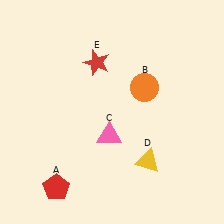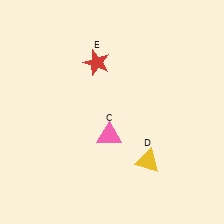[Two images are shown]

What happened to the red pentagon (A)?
The red pentagon (A) was removed in Image 2. It was in the bottom-left area of Image 1.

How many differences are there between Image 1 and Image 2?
There are 2 differences between the two images.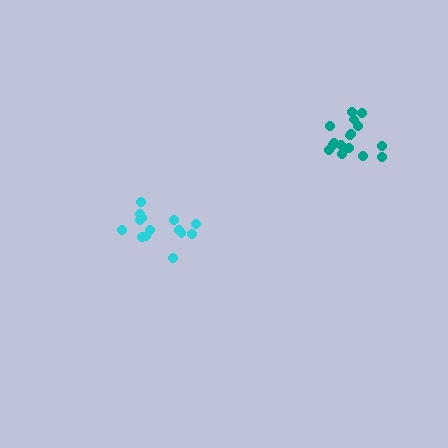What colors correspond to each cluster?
The clusters are colored: cyan, teal.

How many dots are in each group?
Group 1: 14 dots, Group 2: 16 dots (30 total).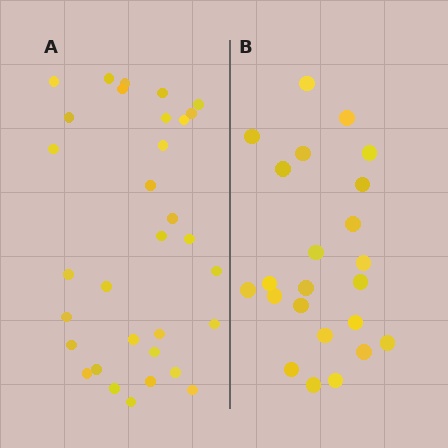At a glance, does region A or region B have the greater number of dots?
Region A (the left region) has more dots.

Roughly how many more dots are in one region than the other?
Region A has roughly 8 or so more dots than region B.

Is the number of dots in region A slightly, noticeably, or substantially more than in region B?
Region A has noticeably more, but not dramatically so. The ratio is roughly 1.4 to 1.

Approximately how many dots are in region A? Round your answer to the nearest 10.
About 30 dots. (The exact count is 32, which rounds to 30.)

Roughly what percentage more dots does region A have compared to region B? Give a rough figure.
About 40% more.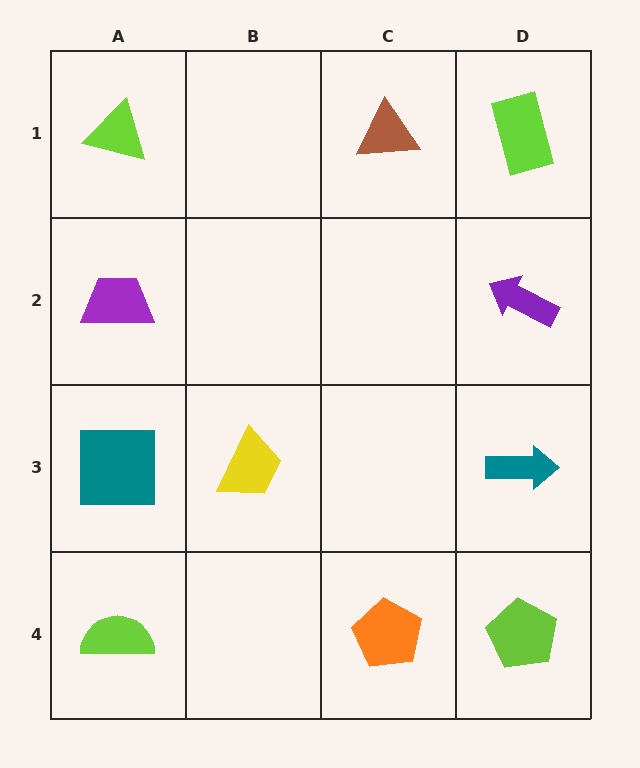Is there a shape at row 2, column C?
No, that cell is empty.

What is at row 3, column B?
A yellow trapezoid.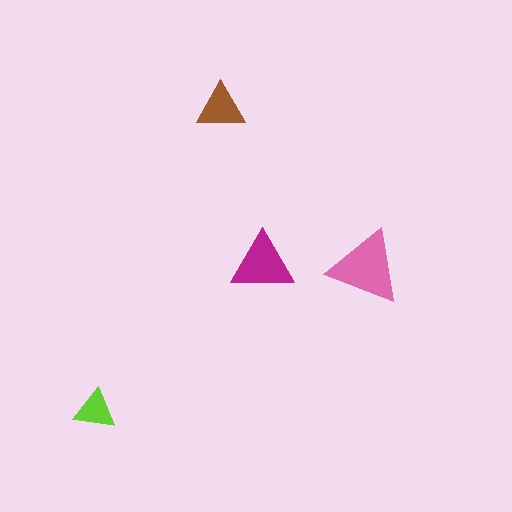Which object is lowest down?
The lime triangle is bottommost.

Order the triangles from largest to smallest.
the pink one, the magenta one, the brown one, the lime one.